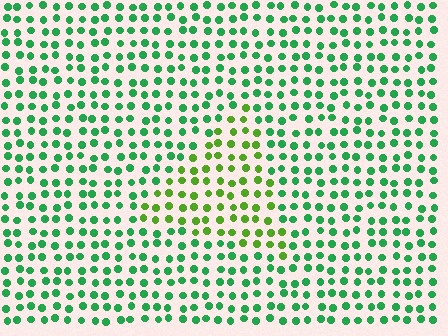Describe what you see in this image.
The image is filled with small green elements in a uniform arrangement. A triangle-shaped region is visible where the elements are tinted to a slightly different hue, forming a subtle color boundary.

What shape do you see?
I see a triangle.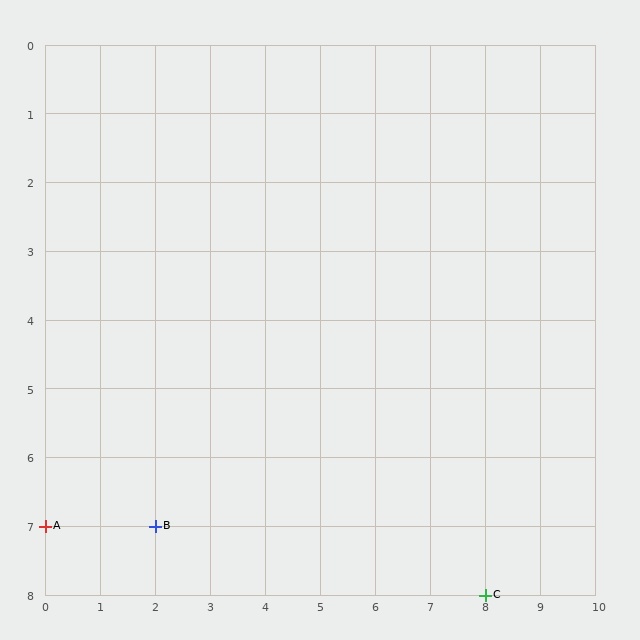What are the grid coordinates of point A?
Point A is at grid coordinates (0, 7).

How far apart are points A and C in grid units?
Points A and C are 8 columns and 1 row apart (about 8.1 grid units diagonally).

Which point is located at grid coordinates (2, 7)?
Point B is at (2, 7).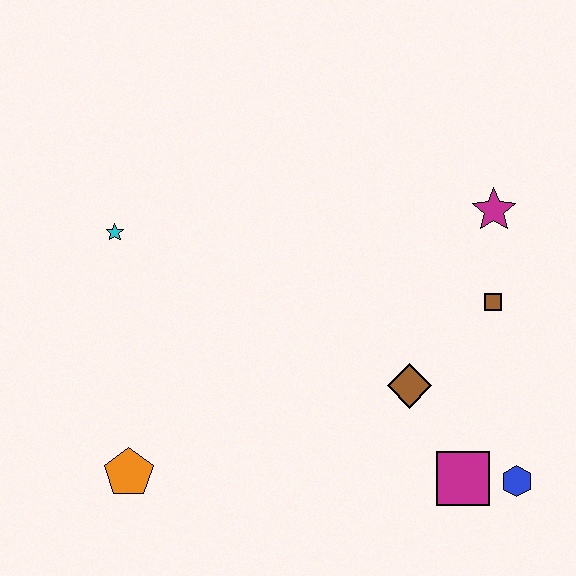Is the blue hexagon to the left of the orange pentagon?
No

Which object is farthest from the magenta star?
The orange pentagon is farthest from the magenta star.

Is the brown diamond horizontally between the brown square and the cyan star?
Yes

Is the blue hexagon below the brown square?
Yes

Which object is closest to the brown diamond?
The magenta square is closest to the brown diamond.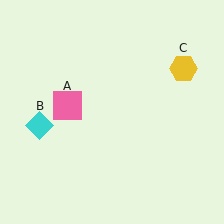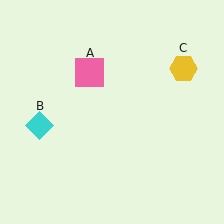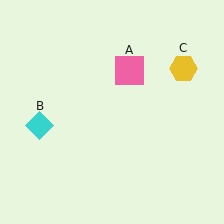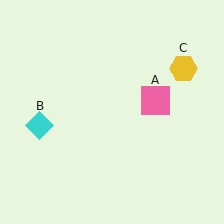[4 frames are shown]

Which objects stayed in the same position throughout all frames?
Cyan diamond (object B) and yellow hexagon (object C) remained stationary.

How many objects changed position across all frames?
1 object changed position: pink square (object A).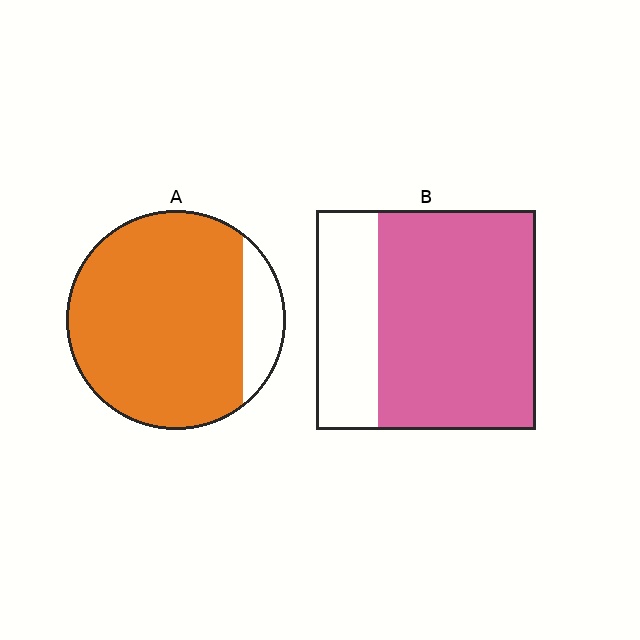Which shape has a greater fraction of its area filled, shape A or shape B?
Shape A.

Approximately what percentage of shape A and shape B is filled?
A is approximately 85% and B is approximately 70%.